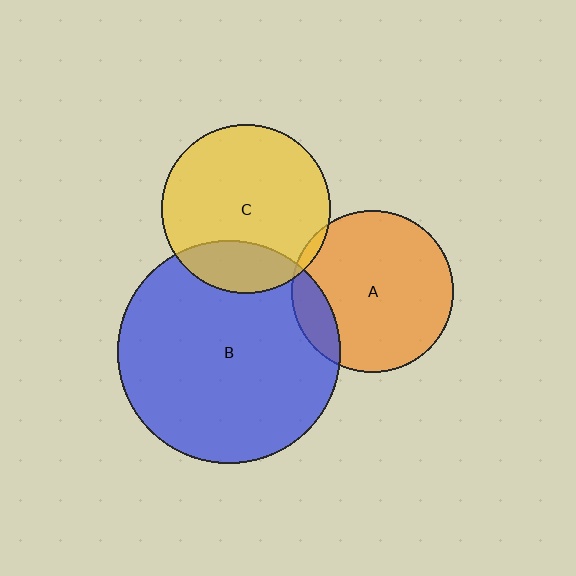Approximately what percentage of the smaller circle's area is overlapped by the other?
Approximately 15%.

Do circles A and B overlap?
Yes.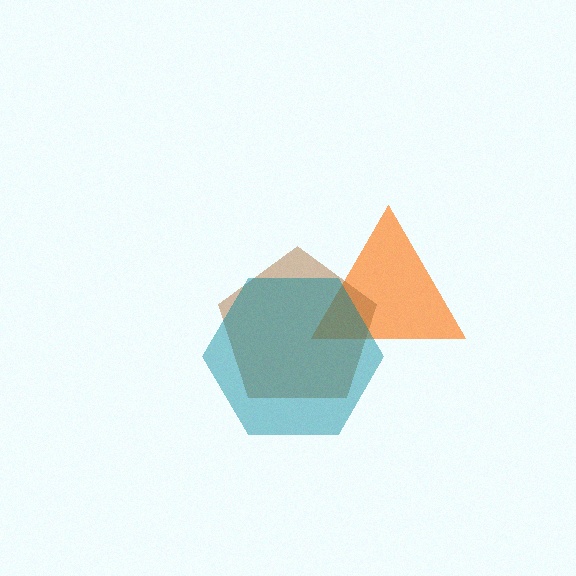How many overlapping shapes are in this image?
There are 3 overlapping shapes in the image.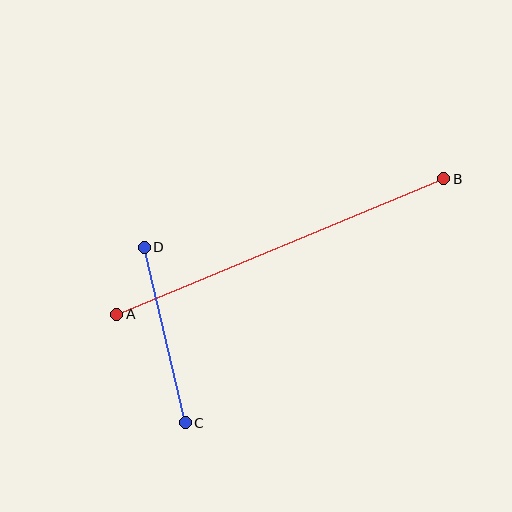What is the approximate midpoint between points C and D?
The midpoint is at approximately (165, 335) pixels.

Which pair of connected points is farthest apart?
Points A and B are farthest apart.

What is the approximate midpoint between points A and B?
The midpoint is at approximately (280, 247) pixels.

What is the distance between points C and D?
The distance is approximately 180 pixels.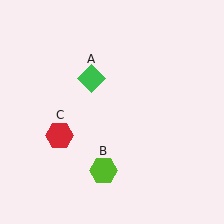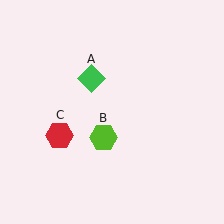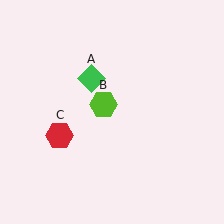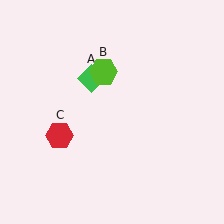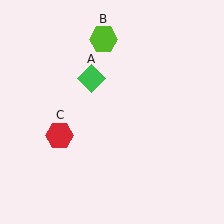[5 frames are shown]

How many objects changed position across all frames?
1 object changed position: lime hexagon (object B).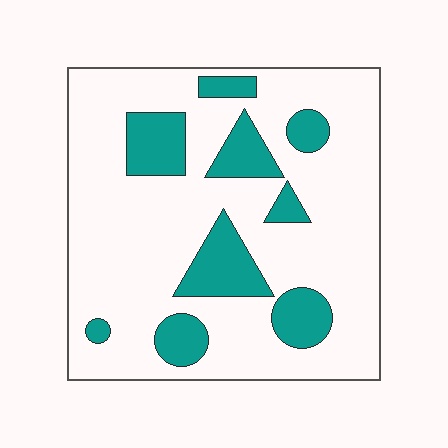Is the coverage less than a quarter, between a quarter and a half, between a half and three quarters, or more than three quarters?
Less than a quarter.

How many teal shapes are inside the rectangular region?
9.